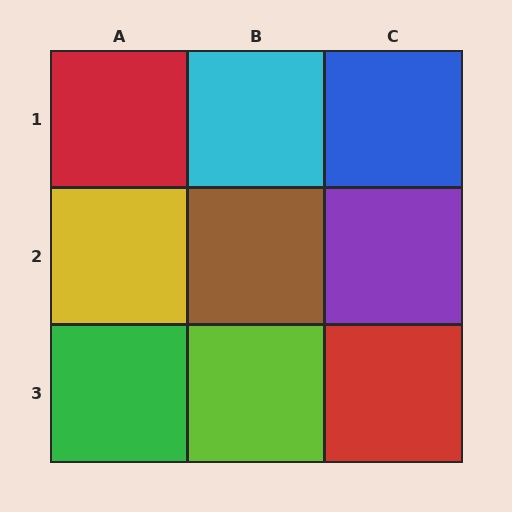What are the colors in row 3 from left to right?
Green, lime, red.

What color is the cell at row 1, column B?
Cyan.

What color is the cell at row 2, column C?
Purple.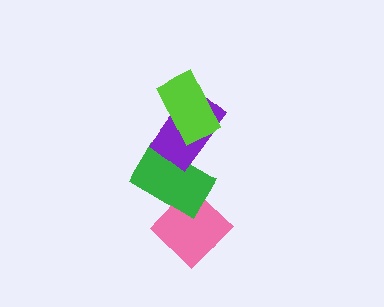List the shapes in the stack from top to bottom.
From top to bottom: the lime rectangle, the purple rectangle, the green rectangle, the pink diamond.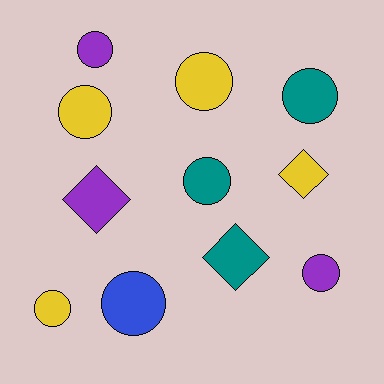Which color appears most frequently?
Yellow, with 4 objects.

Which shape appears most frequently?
Circle, with 8 objects.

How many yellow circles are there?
There are 3 yellow circles.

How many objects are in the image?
There are 11 objects.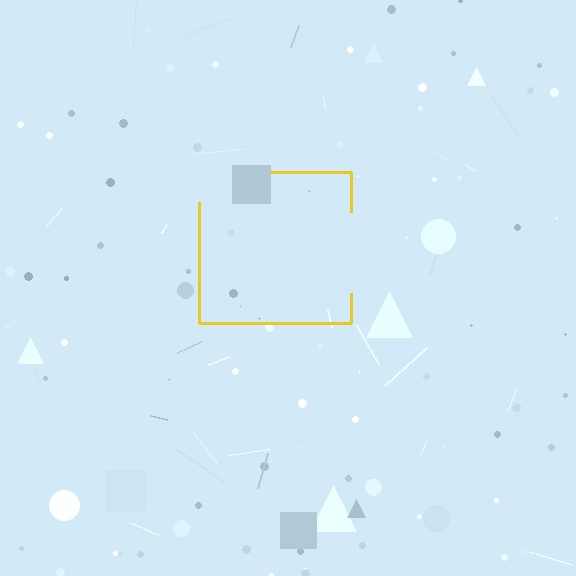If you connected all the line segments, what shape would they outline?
They would outline a square.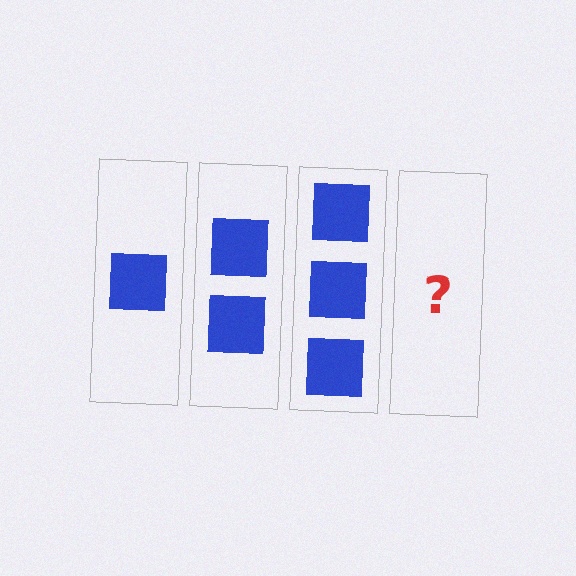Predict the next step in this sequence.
The next step is 4 squares.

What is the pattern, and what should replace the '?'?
The pattern is that each step adds one more square. The '?' should be 4 squares.